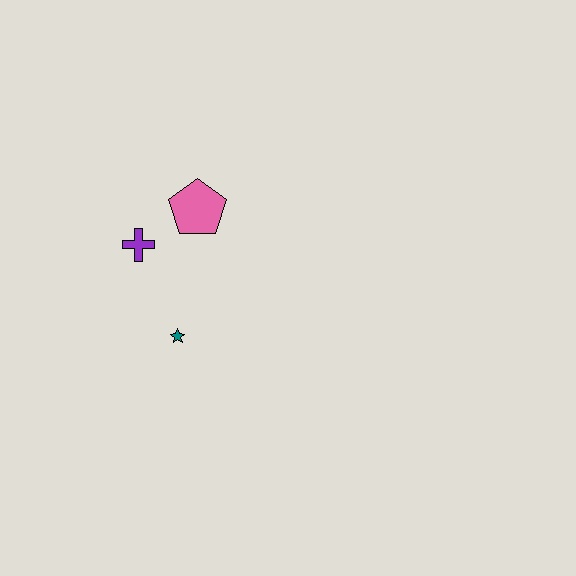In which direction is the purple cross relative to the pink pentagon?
The purple cross is to the left of the pink pentagon.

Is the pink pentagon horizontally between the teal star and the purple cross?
No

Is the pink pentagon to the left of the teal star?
No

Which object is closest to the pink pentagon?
The purple cross is closest to the pink pentagon.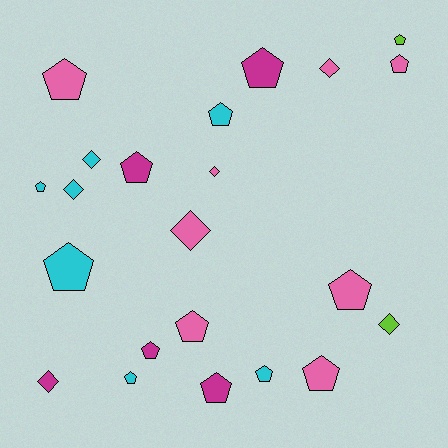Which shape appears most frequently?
Pentagon, with 15 objects.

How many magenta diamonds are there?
There is 1 magenta diamond.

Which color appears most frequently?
Pink, with 8 objects.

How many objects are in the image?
There are 22 objects.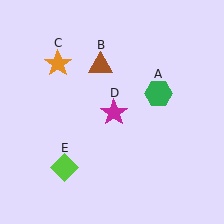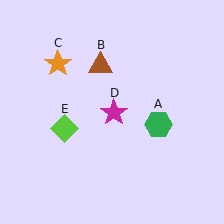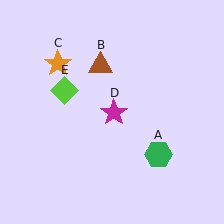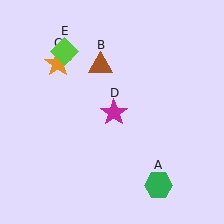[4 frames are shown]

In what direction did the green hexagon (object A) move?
The green hexagon (object A) moved down.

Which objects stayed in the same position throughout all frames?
Brown triangle (object B) and orange star (object C) and magenta star (object D) remained stationary.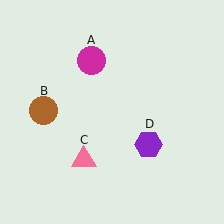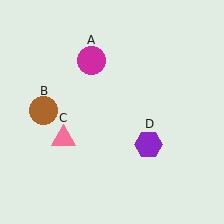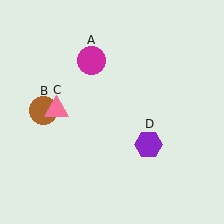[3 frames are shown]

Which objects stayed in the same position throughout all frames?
Magenta circle (object A) and brown circle (object B) and purple hexagon (object D) remained stationary.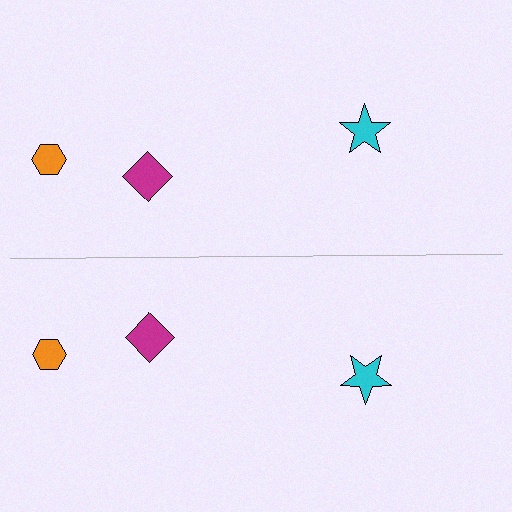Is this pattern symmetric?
Yes, this pattern has bilateral (reflection) symmetry.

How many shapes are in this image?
There are 6 shapes in this image.